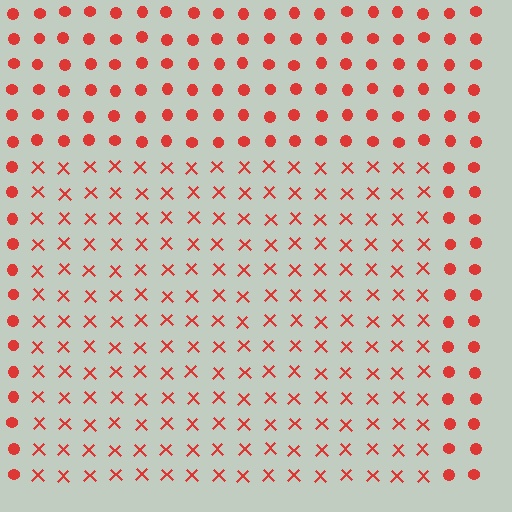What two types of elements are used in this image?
The image uses X marks inside the rectangle region and circles outside it.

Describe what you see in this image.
The image is filled with small red elements arranged in a uniform grid. A rectangle-shaped region contains X marks, while the surrounding area contains circles. The boundary is defined purely by the change in element shape.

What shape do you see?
I see a rectangle.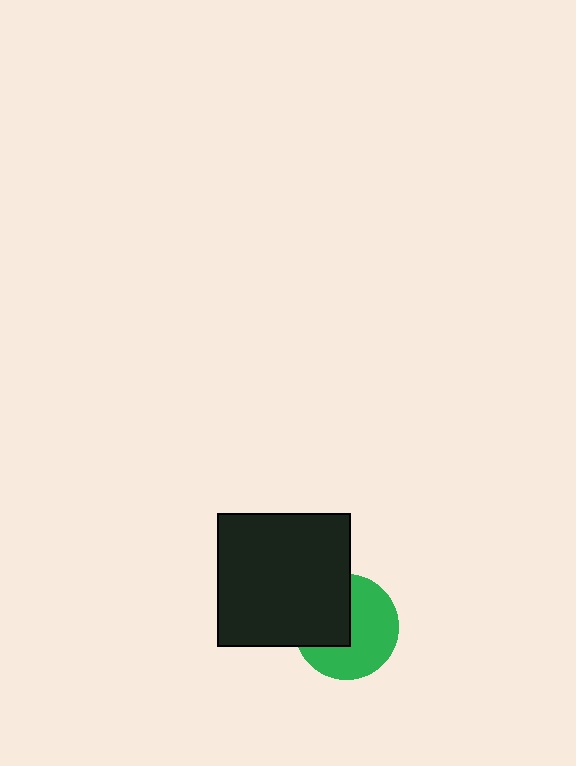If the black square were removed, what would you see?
You would see the complete green circle.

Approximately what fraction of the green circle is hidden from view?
Roughly 41% of the green circle is hidden behind the black square.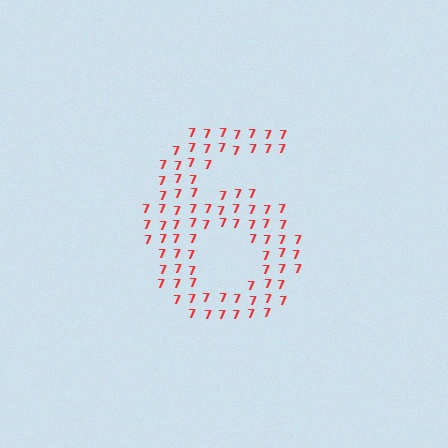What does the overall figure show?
The overall figure shows the digit 6.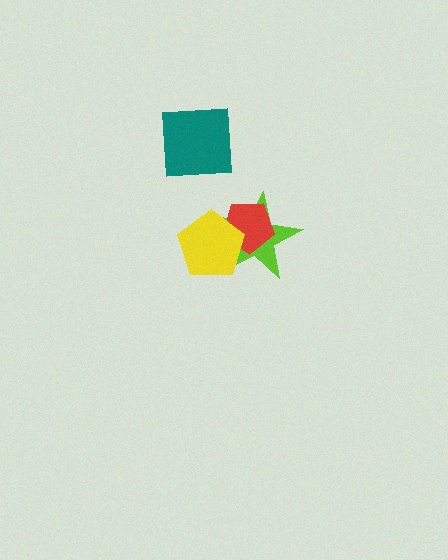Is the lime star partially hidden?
Yes, it is partially covered by another shape.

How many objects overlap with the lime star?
2 objects overlap with the lime star.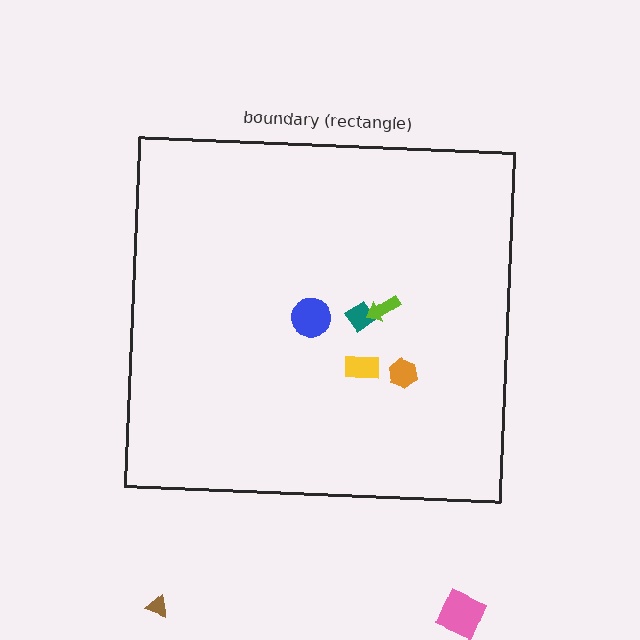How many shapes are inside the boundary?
5 inside, 2 outside.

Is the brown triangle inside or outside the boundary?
Outside.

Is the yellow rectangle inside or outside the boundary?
Inside.